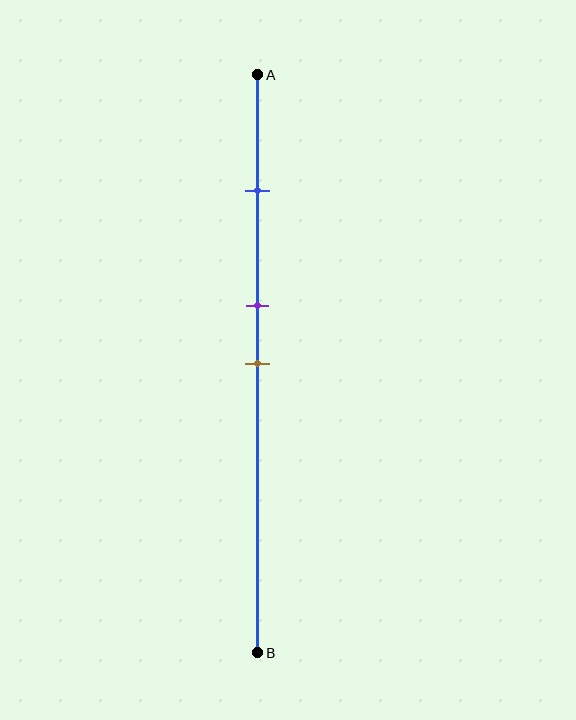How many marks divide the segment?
There are 3 marks dividing the segment.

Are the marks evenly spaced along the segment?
No, the marks are not evenly spaced.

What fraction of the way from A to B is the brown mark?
The brown mark is approximately 50% (0.5) of the way from A to B.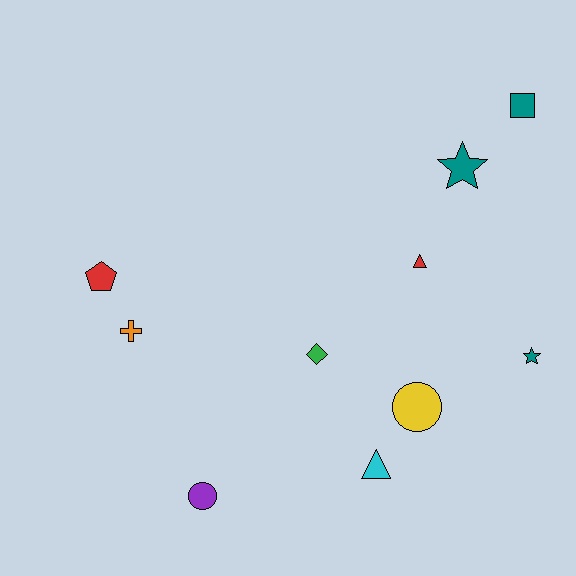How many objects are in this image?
There are 10 objects.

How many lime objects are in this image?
There are no lime objects.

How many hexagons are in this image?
There are no hexagons.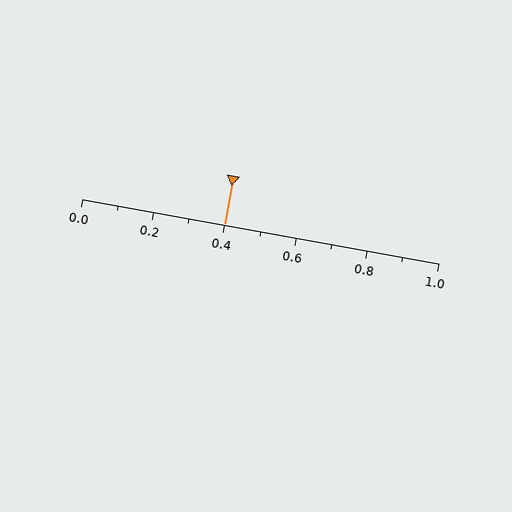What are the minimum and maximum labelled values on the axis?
The axis runs from 0.0 to 1.0.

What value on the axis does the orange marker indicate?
The marker indicates approximately 0.4.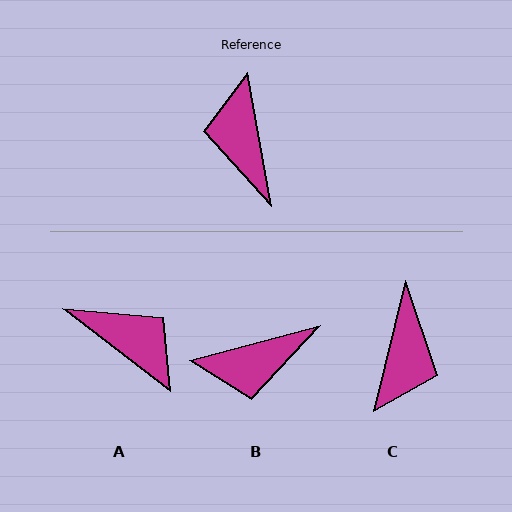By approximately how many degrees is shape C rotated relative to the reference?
Approximately 156 degrees counter-clockwise.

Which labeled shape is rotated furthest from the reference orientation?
C, about 156 degrees away.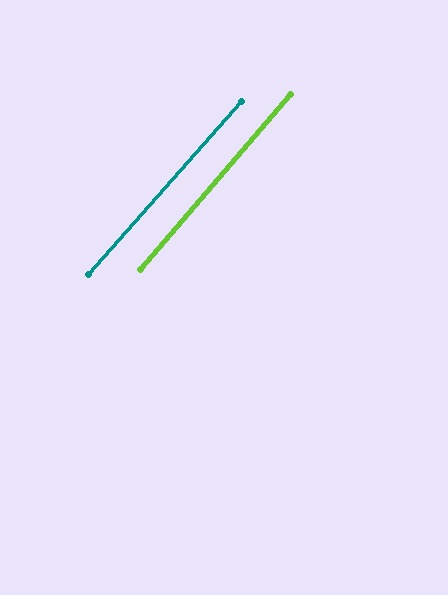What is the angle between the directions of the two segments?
Approximately 1 degree.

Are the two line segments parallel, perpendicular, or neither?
Parallel — their directions differ by only 0.9°.